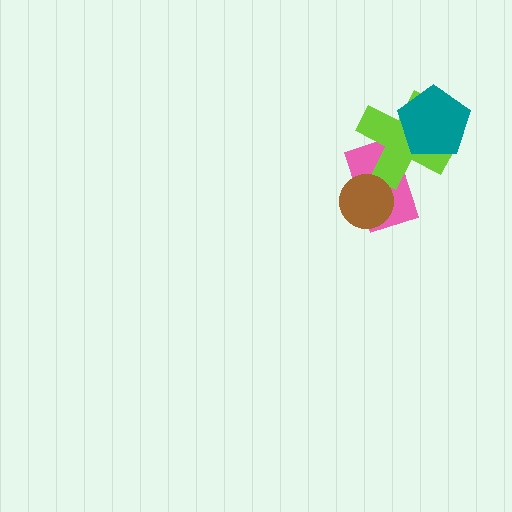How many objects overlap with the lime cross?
2 objects overlap with the lime cross.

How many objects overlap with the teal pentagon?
1 object overlaps with the teal pentagon.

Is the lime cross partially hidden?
Yes, it is partially covered by another shape.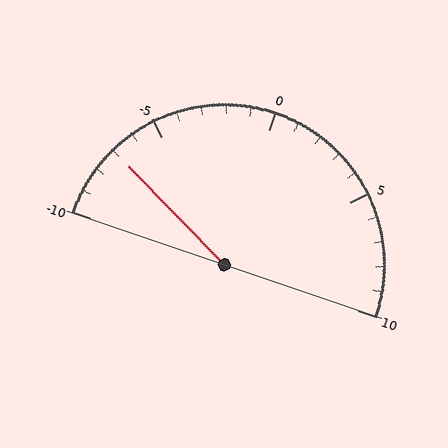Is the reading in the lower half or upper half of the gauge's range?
The reading is in the lower half of the range (-10 to 10).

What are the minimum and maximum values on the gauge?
The gauge ranges from -10 to 10.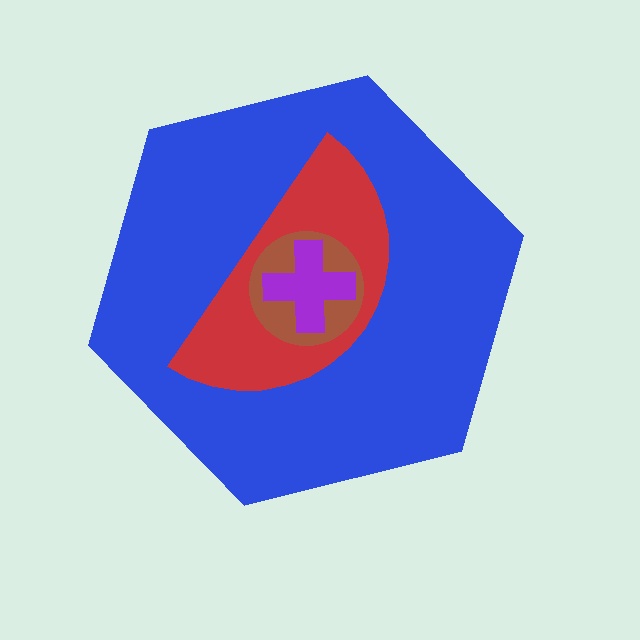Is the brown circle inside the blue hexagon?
Yes.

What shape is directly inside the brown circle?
The purple cross.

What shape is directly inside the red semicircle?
The brown circle.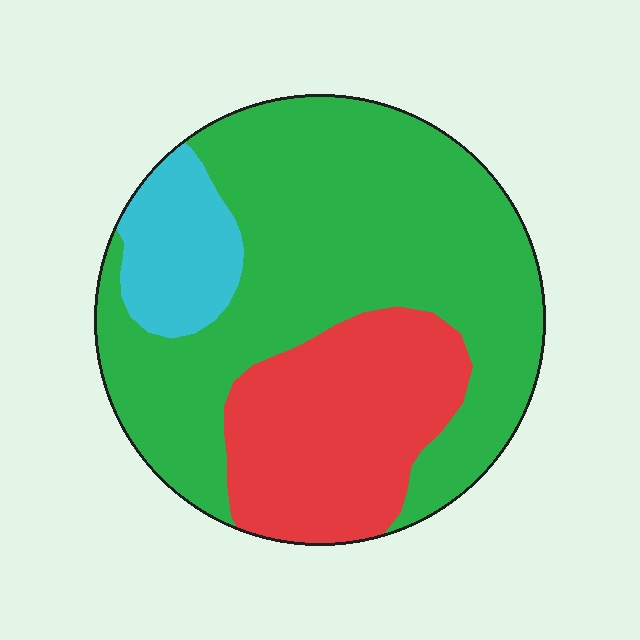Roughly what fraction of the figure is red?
Red takes up about one quarter (1/4) of the figure.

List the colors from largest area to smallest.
From largest to smallest: green, red, cyan.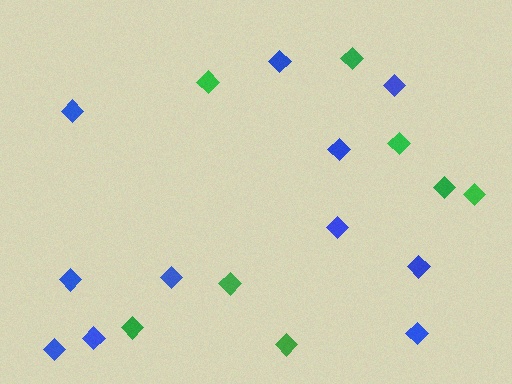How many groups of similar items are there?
There are 2 groups: one group of green diamonds (8) and one group of blue diamonds (11).